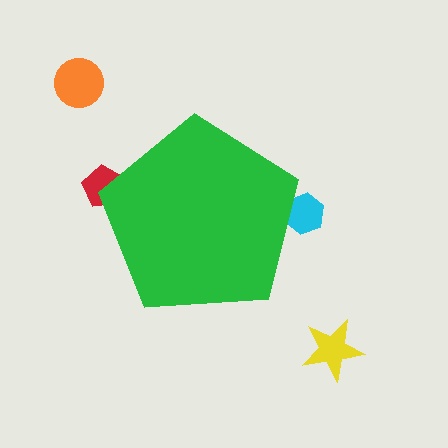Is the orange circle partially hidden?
No, the orange circle is fully visible.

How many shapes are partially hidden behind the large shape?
2 shapes are partially hidden.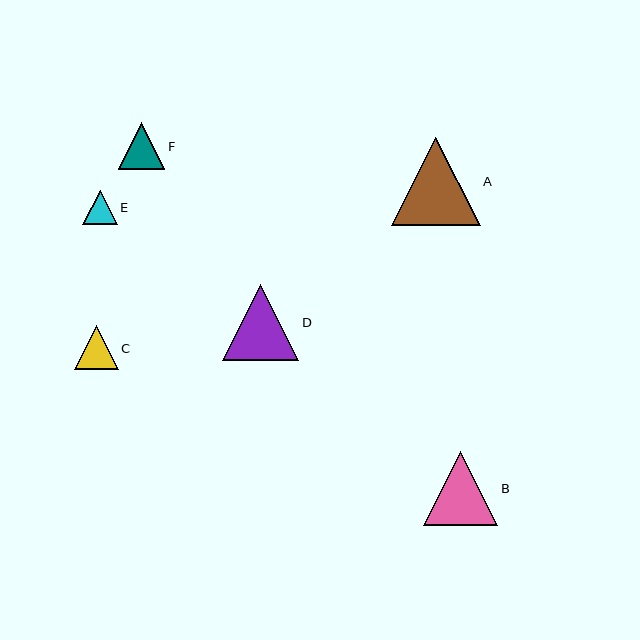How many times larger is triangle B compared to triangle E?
Triangle B is approximately 2.1 times the size of triangle E.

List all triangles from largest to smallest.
From largest to smallest: A, D, B, F, C, E.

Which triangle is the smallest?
Triangle E is the smallest with a size of approximately 35 pixels.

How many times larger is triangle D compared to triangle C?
Triangle D is approximately 1.7 times the size of triangle C.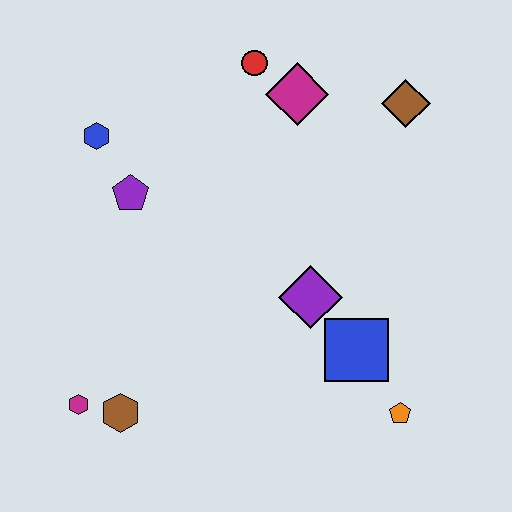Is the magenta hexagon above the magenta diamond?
No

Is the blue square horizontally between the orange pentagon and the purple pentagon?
Yes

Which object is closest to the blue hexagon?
The purple pentagon is closest to the blue hexagon.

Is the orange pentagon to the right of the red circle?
Yes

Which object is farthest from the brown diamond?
The magenta hexagon is farthest from the brown diamond.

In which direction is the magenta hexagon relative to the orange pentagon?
The magenta hexagon is to the left of the orange pentagon.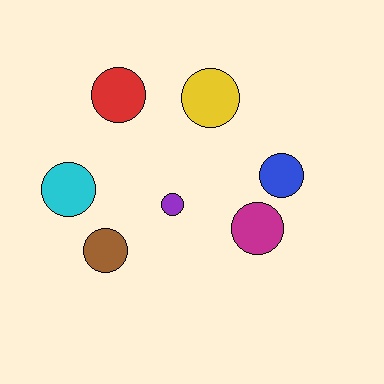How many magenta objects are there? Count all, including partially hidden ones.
There is 1 magenta object.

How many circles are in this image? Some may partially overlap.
There are 7 circles.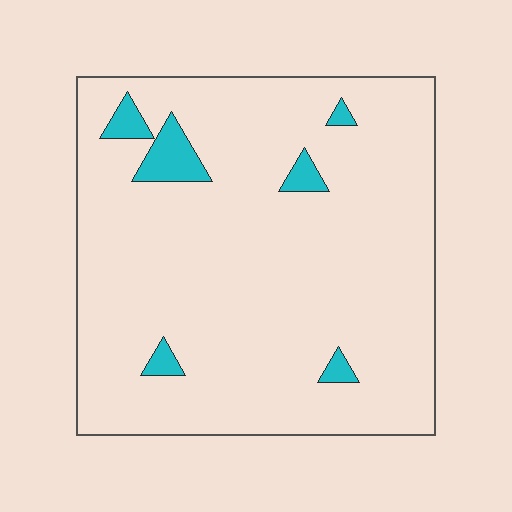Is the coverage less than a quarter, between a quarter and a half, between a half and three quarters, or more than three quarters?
Less than a quarter.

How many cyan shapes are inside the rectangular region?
6.